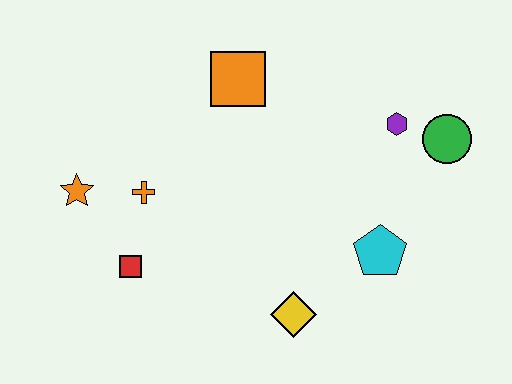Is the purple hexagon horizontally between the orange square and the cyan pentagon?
No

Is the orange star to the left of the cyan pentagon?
Yes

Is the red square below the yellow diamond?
No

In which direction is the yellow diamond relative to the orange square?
The yellow diamond is below the orange square.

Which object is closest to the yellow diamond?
The cyan pentagon is closest to the yellow diamond.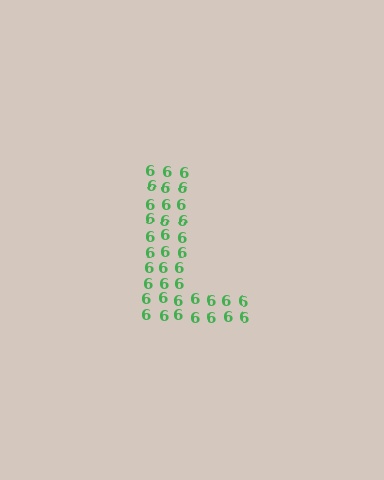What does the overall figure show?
The overall figure shows the letter L.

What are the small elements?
The small elements are digit 6's.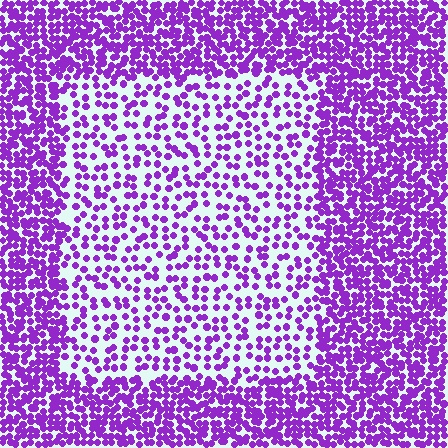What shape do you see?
I see a rectangle.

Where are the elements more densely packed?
The elements are more densely packed outside the rectangle boundary.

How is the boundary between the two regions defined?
The boundary is defined by a change in element density (approximately 2.2x ratio). All elements are the same color, size, and shape.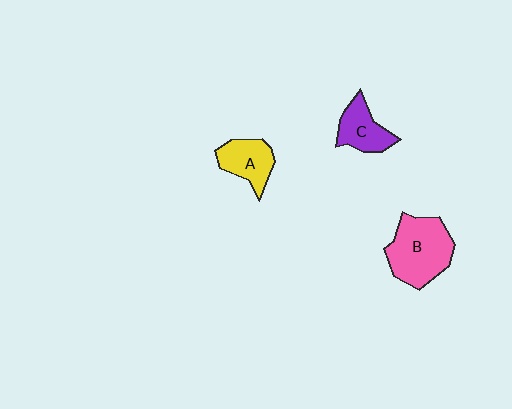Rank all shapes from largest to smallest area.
From largest to smallest: B (pink), A (yellow), C (purple).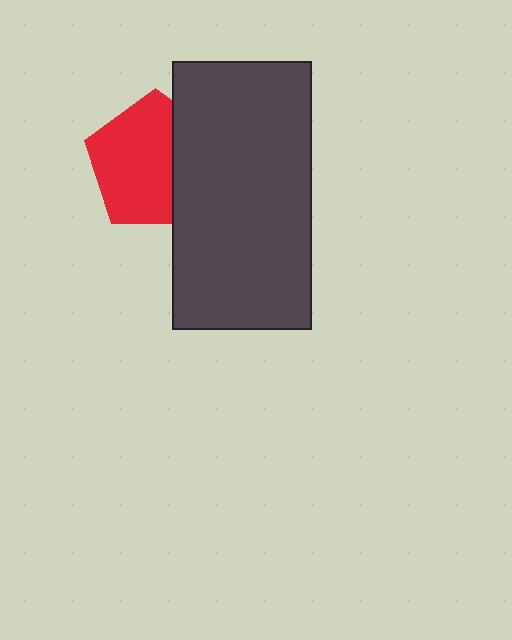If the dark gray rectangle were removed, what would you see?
You would see the complete red pentagon.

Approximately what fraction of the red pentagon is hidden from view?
Roughly 35% of the red pentagon is hidden behind the dark gray rectangle.